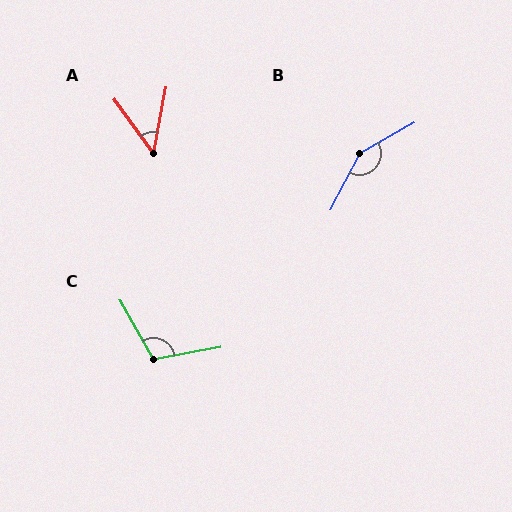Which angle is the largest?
B, at approximately 148 degrees.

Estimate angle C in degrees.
Approximately 109 degrees.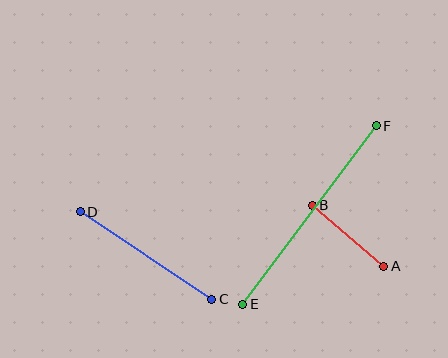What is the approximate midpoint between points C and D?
The midpoint is at approximately (146, 255) pixels.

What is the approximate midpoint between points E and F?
The midpoint is at approximately (310, 215) pixels.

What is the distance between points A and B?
The distance is approximately 94 pixels.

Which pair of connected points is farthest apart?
Points E and F are farthest apart.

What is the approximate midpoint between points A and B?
The midpoint is at approximately (348, 236) pixels.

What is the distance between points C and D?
The distance is approximately 158 pixels.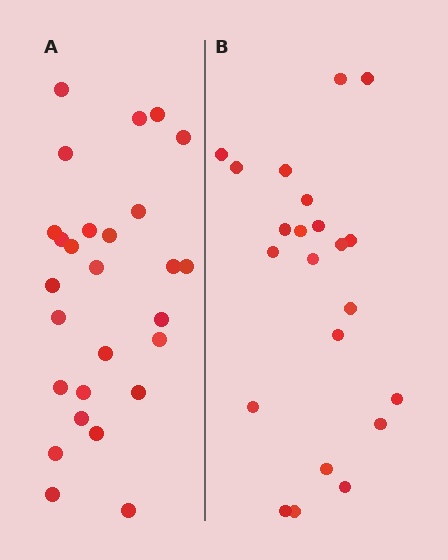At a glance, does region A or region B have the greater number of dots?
Region A (the left region) has more dots.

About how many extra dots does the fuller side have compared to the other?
Region A has about 5 more dots than region B.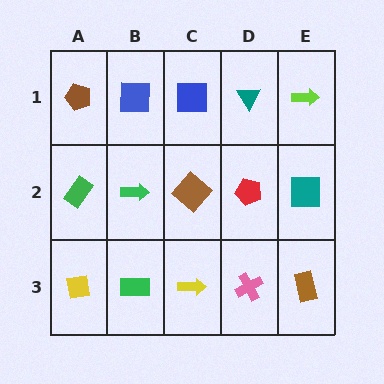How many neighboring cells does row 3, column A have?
2.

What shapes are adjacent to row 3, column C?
A brown diamond (row 2, column C), a green rectangle (row 3, column B), a pink cross (row 3, column D).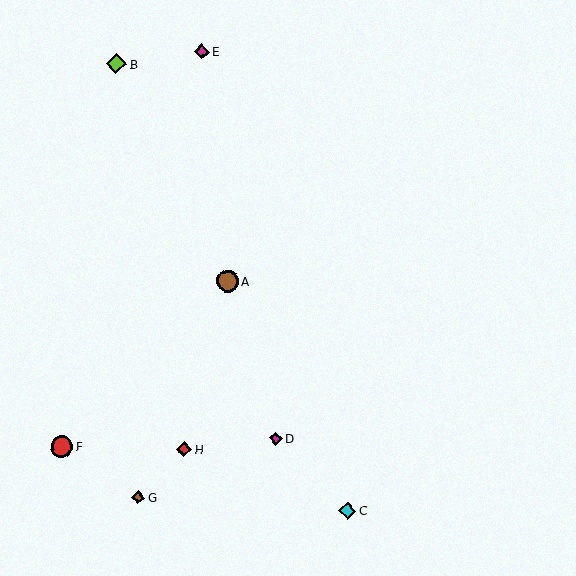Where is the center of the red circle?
The center of the red circle is at (62, 447).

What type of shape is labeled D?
Shape D is a magenta diamond.